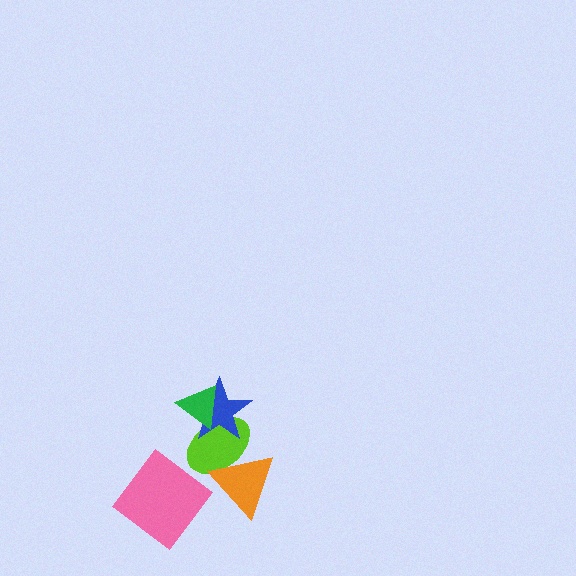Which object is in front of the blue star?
The green triangle is in front of the blue star.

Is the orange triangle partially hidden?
No, no other shape covers it.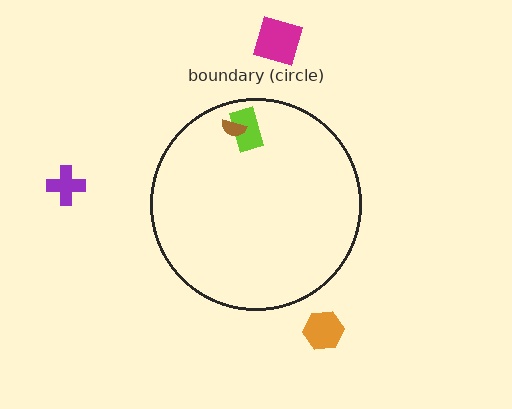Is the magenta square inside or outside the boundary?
Outside.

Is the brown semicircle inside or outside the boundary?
Inside.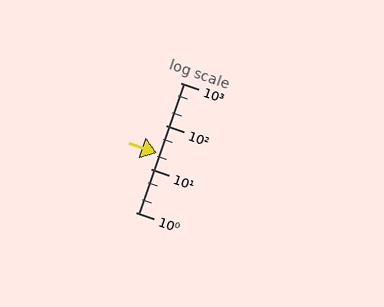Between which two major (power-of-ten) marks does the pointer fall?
The pointer is between 10 and 100.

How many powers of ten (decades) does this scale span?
The scale spans 3 decades, from 1 to 1000.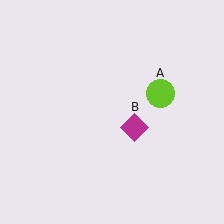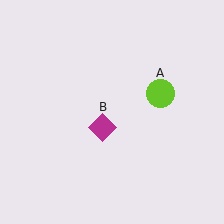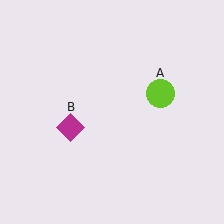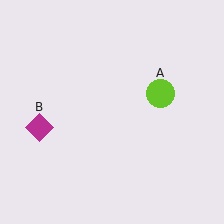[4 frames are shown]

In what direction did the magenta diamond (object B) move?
The magenta diamond (object B) moved left.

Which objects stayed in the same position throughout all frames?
Lime circle (object A) remained stationary.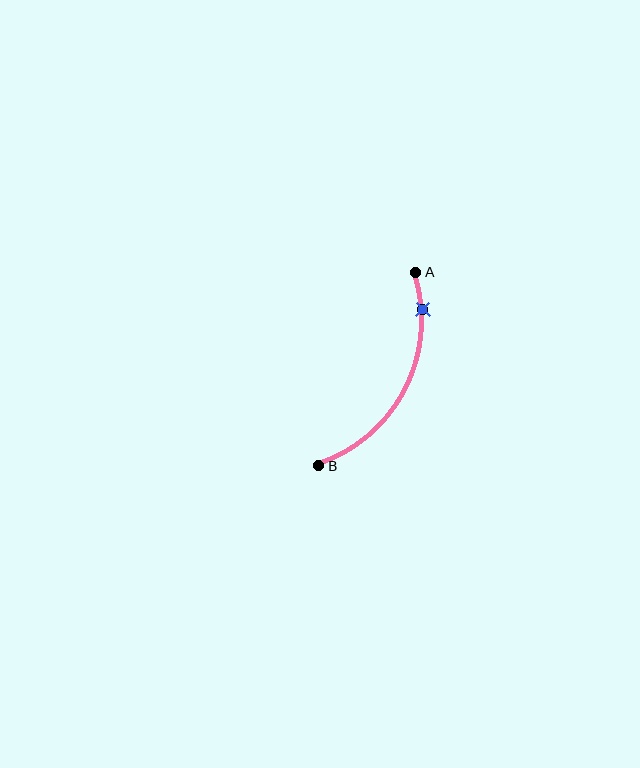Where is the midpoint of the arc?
The arc midpoint is the point on the curve farthest from the straight line joining A and B. It sits to the right of that line.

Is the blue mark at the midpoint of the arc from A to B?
No. The blue mark lies on the arc but is closer to endpoint A. The arc midpoint would be at the point on the curve equidistant along the arc from both A and B.